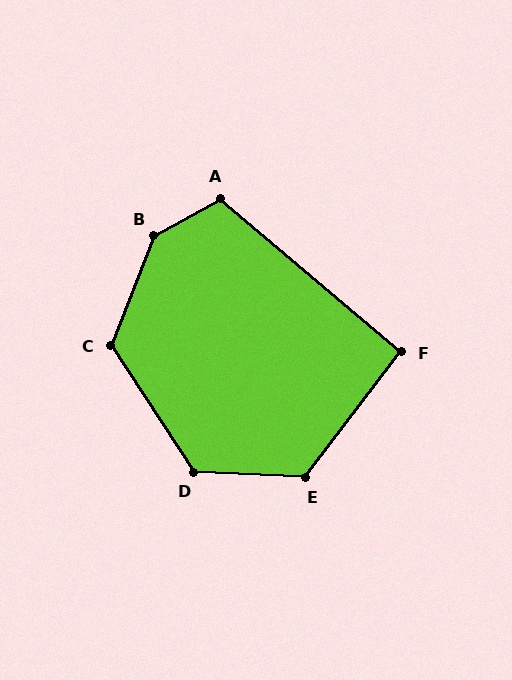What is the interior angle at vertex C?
Approximately 125 degrees (obtuse).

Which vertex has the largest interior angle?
B, at approximately 141 degrees.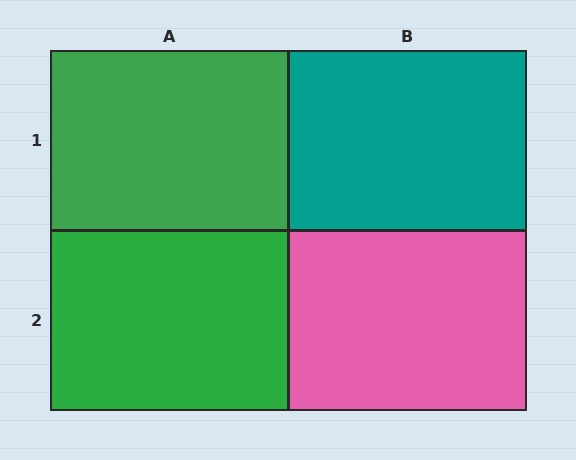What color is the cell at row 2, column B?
Pink.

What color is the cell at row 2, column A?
Green.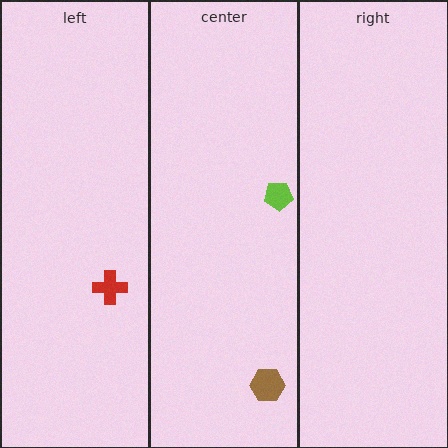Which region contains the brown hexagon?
The center region.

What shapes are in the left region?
The red cross.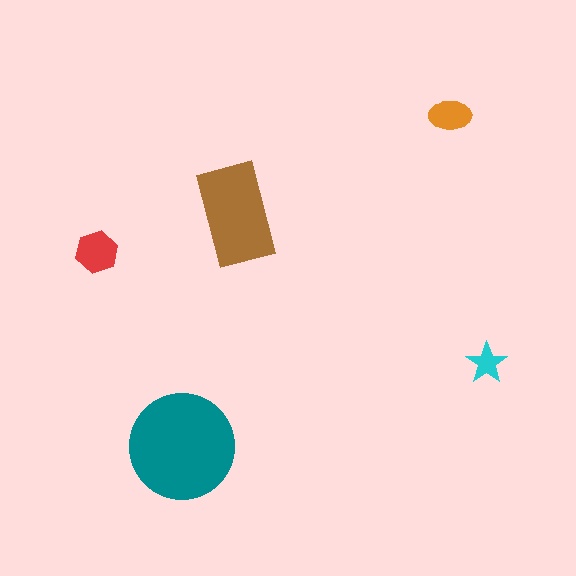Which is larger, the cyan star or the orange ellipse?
The orange ellipse.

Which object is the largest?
The teal circle.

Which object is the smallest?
The cyan star.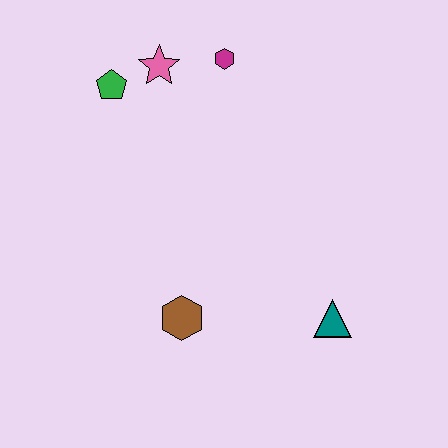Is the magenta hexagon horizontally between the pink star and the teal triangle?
Yes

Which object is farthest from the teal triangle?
The green pentagon is farthest from the teal triangle.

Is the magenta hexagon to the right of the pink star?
Yes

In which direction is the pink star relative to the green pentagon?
The pink star is to the right of the green pentagon.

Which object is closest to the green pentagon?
The pink star is closest to the green pentagon.